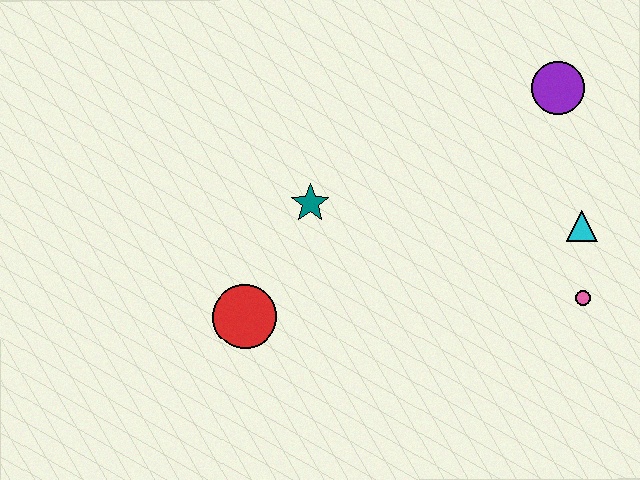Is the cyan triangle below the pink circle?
No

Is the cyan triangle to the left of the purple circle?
No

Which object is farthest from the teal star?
The pink circle is farthest from the teal star.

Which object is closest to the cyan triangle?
The pink circle is closest to the cyan triangle.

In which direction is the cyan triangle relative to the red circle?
The cyan triangle is to the right of the red circle.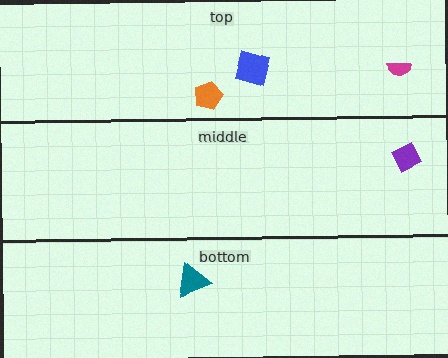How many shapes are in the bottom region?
1.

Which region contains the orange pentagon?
The top region.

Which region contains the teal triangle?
The bottom region.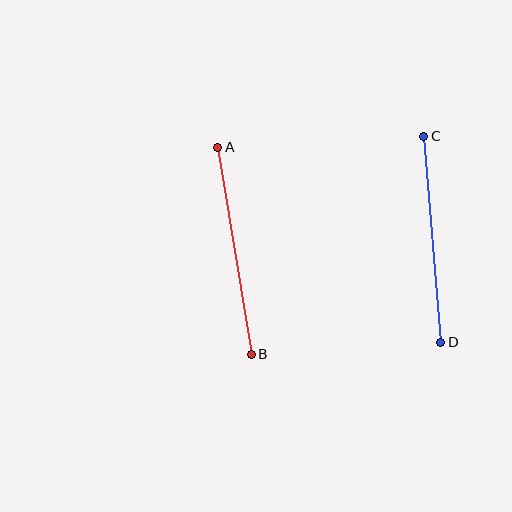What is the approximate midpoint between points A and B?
The midpoint is at approximately (234, 251) pixels.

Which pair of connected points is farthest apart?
Points A and B are farthest apart.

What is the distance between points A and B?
The distance is approximately 209 pixels.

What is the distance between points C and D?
The distance is approximately 207 pixels.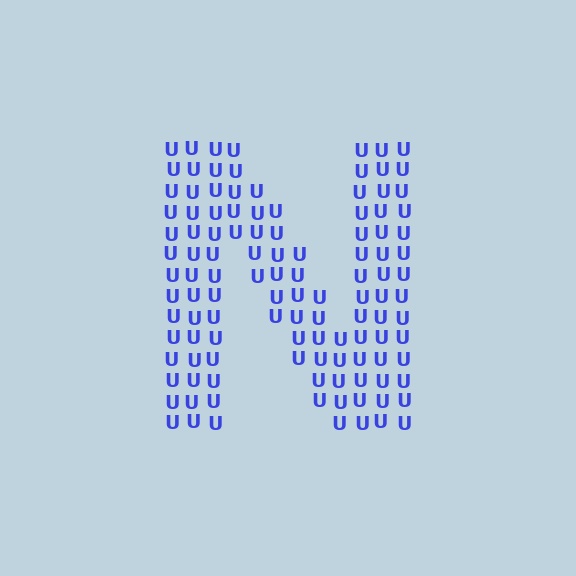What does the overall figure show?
The overall figure shows the letter N.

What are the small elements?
The small elements are letter U's.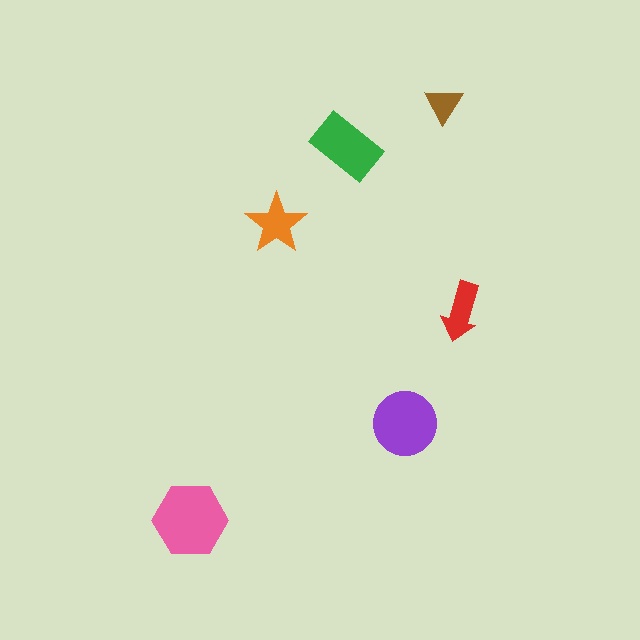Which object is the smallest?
The brown triangle.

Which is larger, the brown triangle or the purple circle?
The purple circle.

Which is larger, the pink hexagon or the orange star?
The pink hexagon.